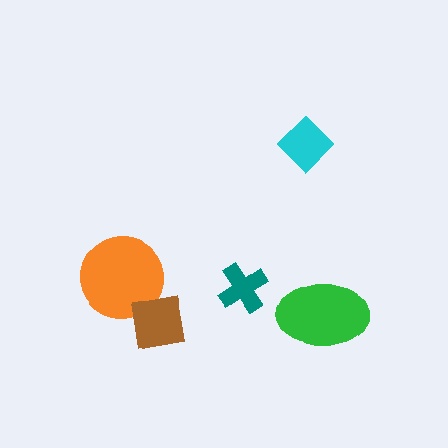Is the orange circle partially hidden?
Yes, it is partially covered by another shape.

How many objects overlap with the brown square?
1 object overlaps with the brown square.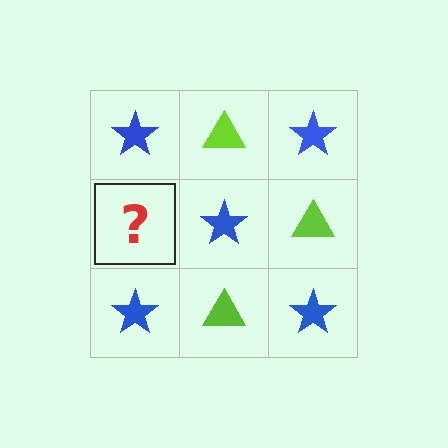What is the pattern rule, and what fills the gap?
The rule is that it alternates blue star and lime triangle in a checkerboard pattern. The gap should be filled with a lime triangle.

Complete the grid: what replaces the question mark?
The question mark should be replaced with a lime triangle.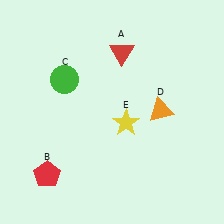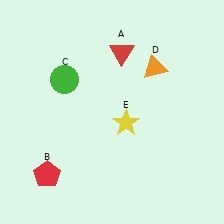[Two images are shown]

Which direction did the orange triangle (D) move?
The orange triangle (D) moved up.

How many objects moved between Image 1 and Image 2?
1 object moved between the two images.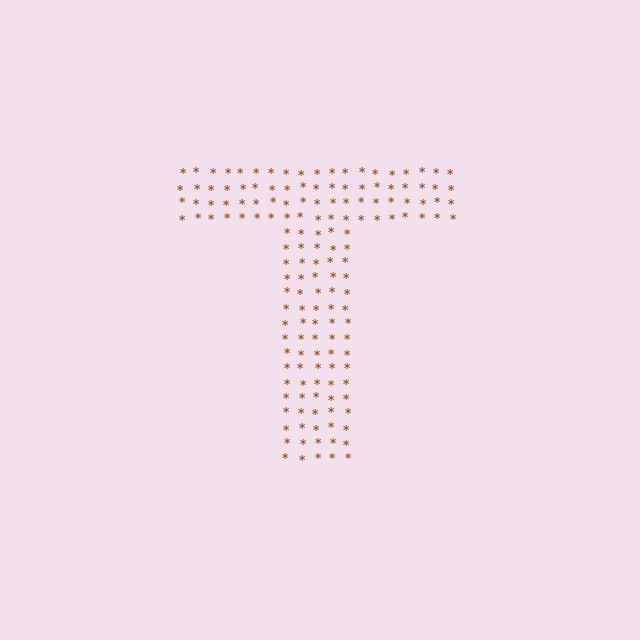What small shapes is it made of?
It is made of small asterisks.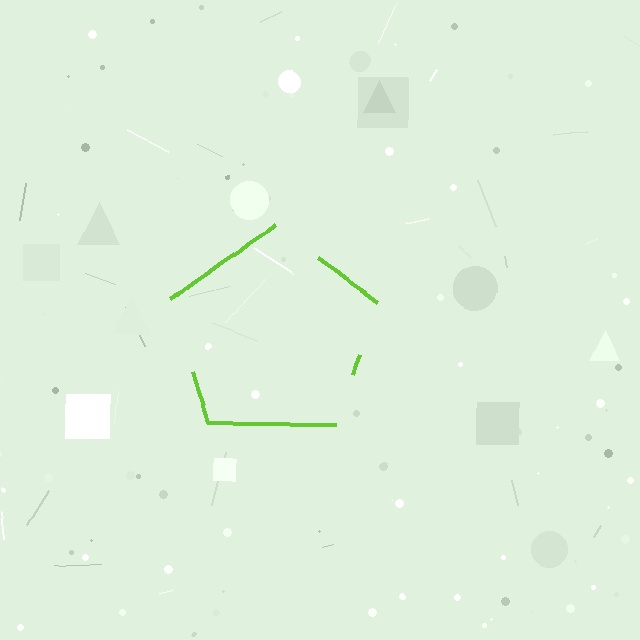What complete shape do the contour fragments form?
The contour fragments form a pentagon.